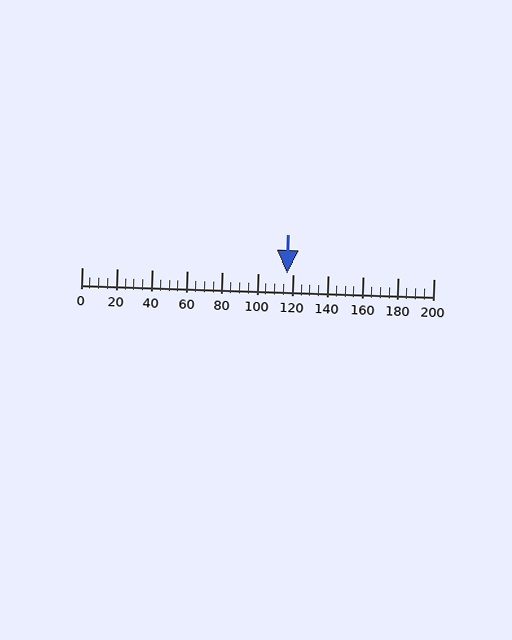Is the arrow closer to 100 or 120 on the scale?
The arrow is closer to 120.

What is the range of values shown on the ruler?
The ruler shows values from 0 to 200.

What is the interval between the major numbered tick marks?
The major tick marks are spaced 20 units apart.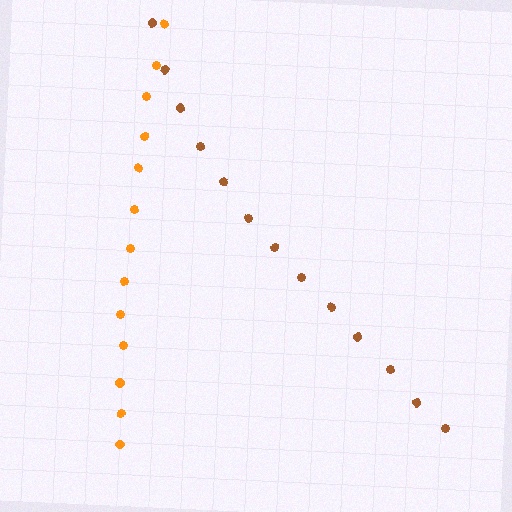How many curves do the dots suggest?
There are 2 distinct paths.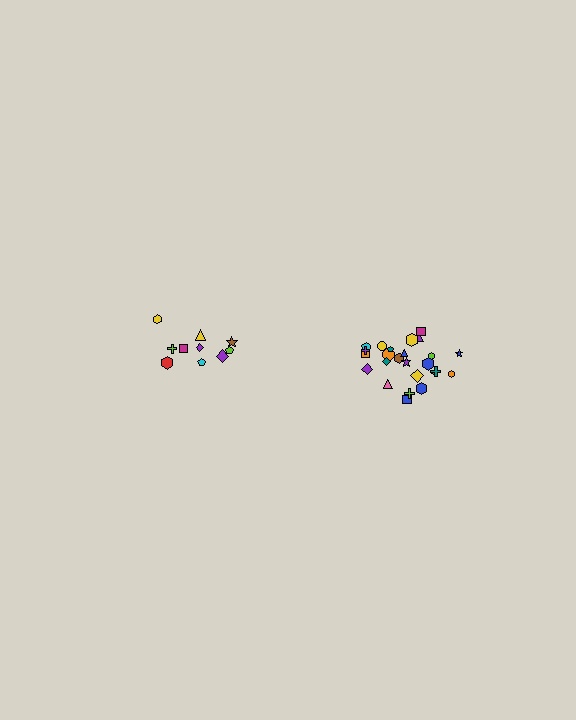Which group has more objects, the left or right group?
The right group.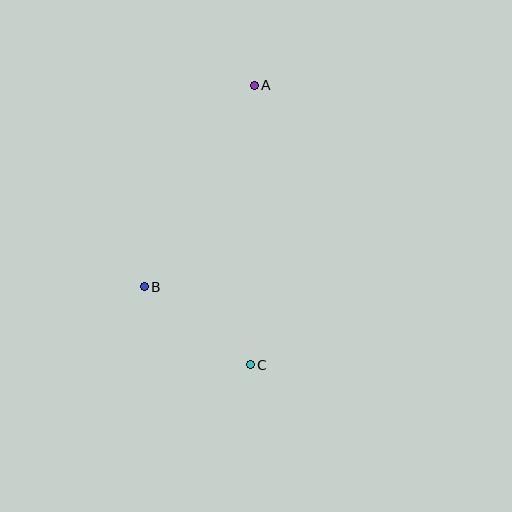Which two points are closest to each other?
Points B and C are closest to each other.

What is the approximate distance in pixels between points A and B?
The distance between A and B is approximately 230 pixels.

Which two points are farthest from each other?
Points A and C are farthest from each other.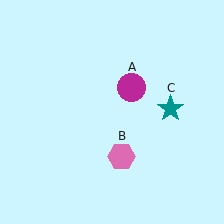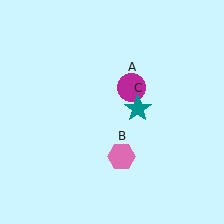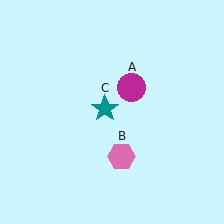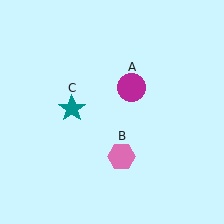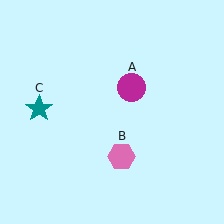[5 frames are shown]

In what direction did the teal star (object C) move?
The teal star (object C) moved left.